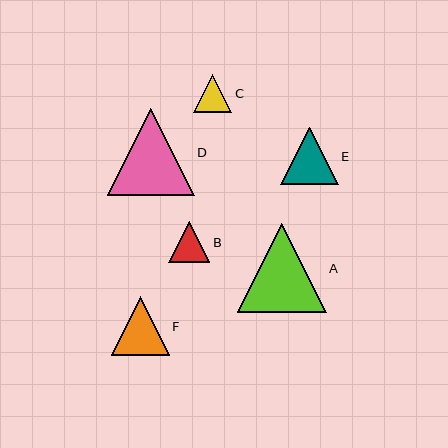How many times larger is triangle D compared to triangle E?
Triangle D is approximately 1.5 times the size of triangle E.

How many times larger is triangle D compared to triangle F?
Triangle D is approximately 1.5 times the size of triangle F.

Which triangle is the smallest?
Triangle C is the smallest with a size of approximately 38 pixels.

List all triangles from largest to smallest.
From largest to smallest: A, D, F, E, B, C.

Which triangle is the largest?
Triangle A is the largest with a size of approximately 89 pixels.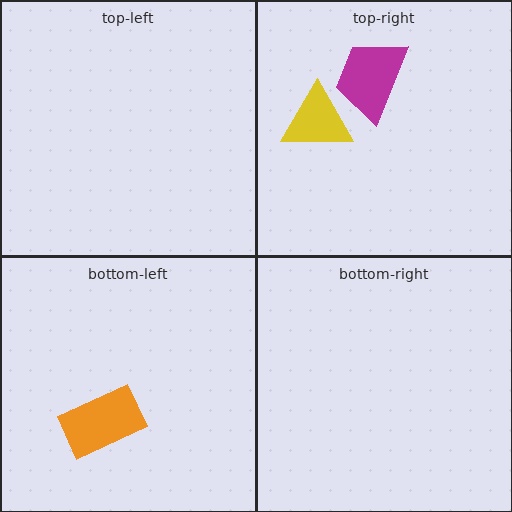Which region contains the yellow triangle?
The top-right region.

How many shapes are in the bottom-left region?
1.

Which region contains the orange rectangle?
The bottom-left region.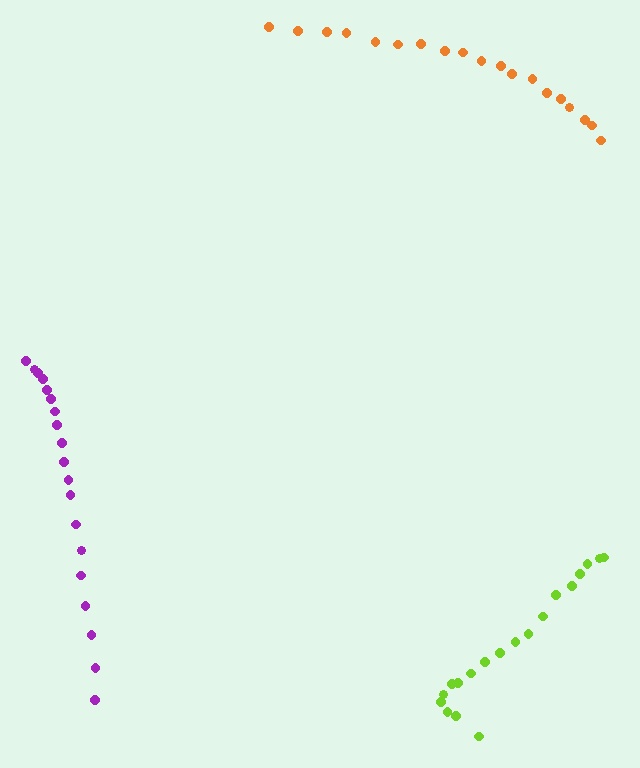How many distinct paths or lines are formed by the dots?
There are 3 distinct paths.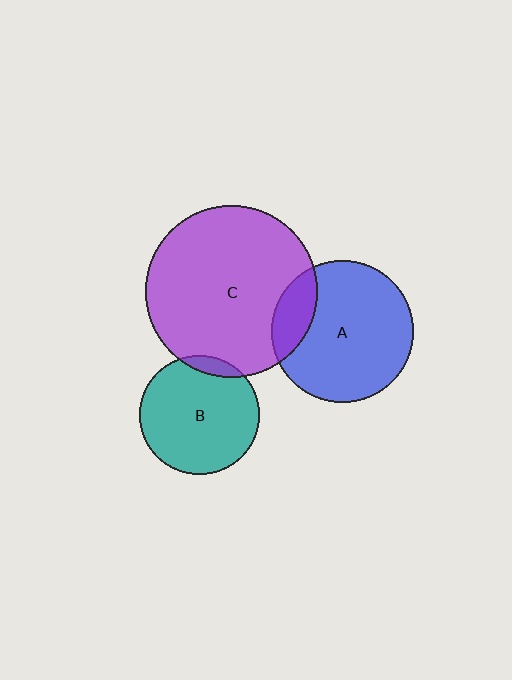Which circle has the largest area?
Circle C (purple).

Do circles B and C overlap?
Yes.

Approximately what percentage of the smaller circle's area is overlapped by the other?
Approximately 10%.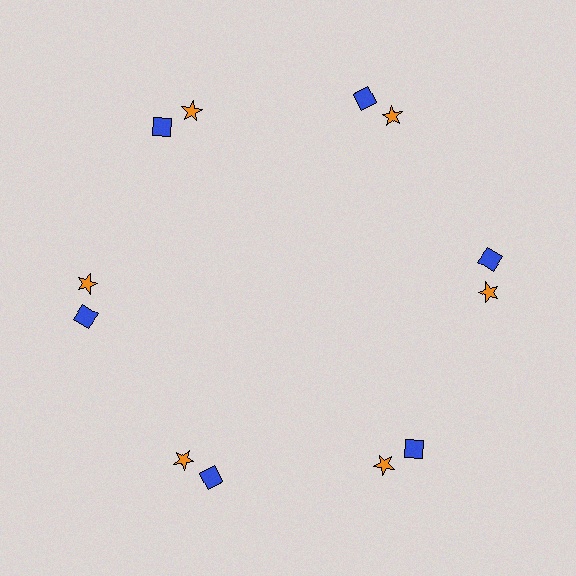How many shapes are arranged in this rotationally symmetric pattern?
There are 12 shapes, arranged in 6 groups of 2.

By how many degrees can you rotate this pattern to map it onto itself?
The pattern maps onto itself every 60 degrees of rotation.